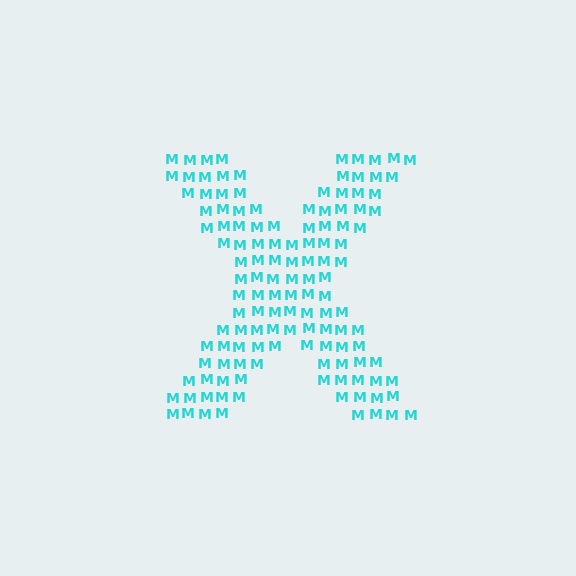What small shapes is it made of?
It is made of small letter M's.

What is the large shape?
The large shape is the letter X.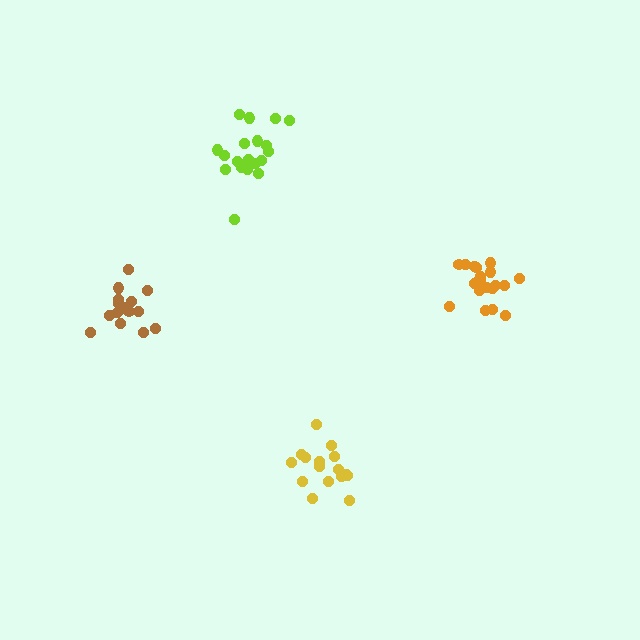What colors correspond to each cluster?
The clusters are colored: yellow, orange, lime, brown.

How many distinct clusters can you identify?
There are 4 distinct clusters.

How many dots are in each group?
Group 1: 16 dots, Group 2: 20 dots, Group 3: 19 dots, Group 4: 15 dots (70 total).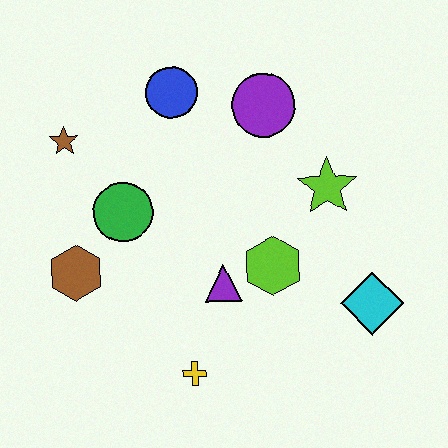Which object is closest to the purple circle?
The blue circle is closest to the purple circle.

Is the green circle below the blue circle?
Yes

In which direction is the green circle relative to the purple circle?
The green circle is to the left of the purple circle.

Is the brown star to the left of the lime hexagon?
Yes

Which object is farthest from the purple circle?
The yellow cross is farthest from the purple circle.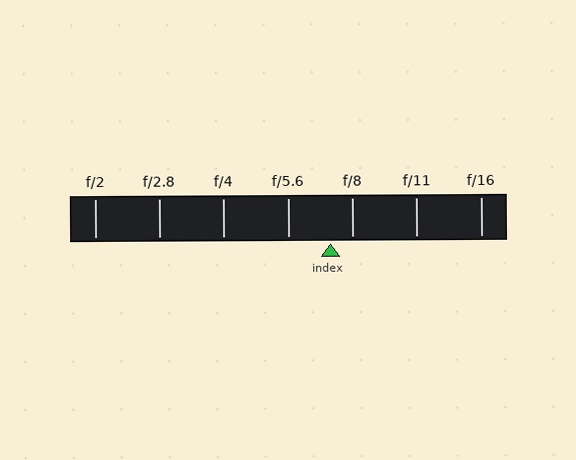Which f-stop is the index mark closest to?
The index mark is closest to f/8.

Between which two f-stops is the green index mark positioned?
The index mark is between f/5.6 and f/8.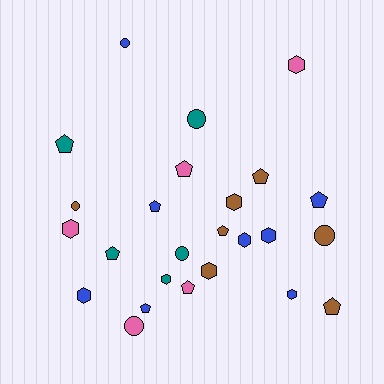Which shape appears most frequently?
Pentagon, with 10 objects.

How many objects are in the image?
There are 25 objects.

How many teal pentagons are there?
There are 2 teal pentagons.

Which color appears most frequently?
Blue, with 8 objects.